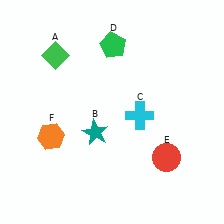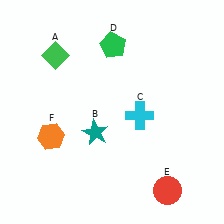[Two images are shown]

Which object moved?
The red circle (E) moved down.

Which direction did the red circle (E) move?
The red circle (E) moved down.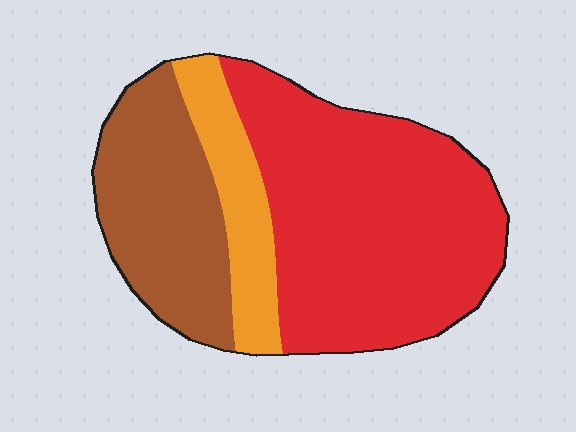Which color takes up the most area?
Red, at roughly 55%.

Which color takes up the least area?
Orange, at roughly 15%.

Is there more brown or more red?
Red.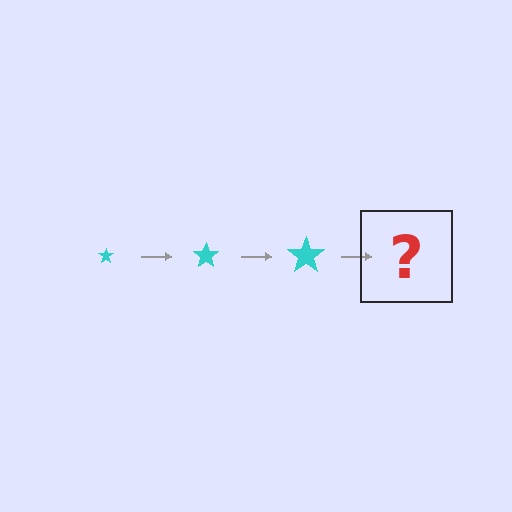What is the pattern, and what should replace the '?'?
The pattern is that the star gets progressively larger each step. The '?' should be a cyan star, larger than the previous one.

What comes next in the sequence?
The next element should be a cyan star, larger than the previous one.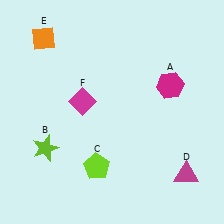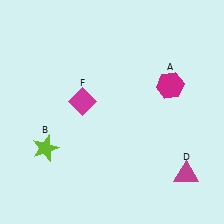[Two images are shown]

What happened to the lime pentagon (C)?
The lime pentagon (C) was removed in Image 2. It was in the bottom-left area of Image 1.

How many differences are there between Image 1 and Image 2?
There are 2 differences between the two images.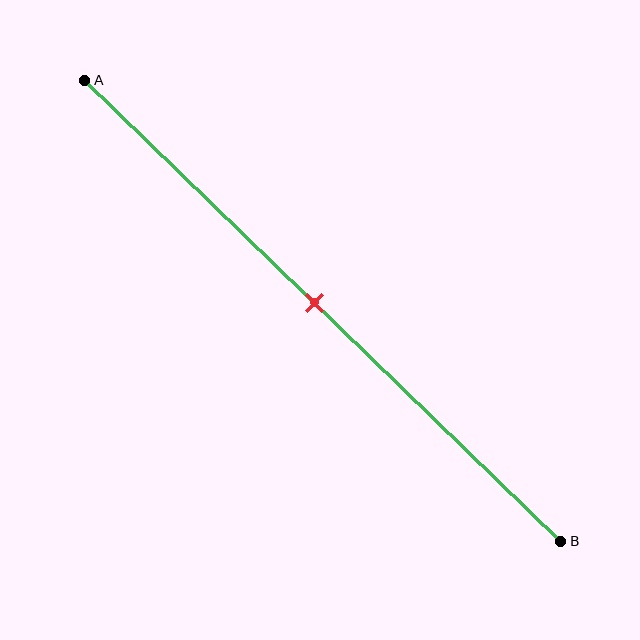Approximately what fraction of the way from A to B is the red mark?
The red mark is approximately 50% of the way from A to B.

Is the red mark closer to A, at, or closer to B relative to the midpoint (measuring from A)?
The red mark is approximately at the midpoint of segment AB.